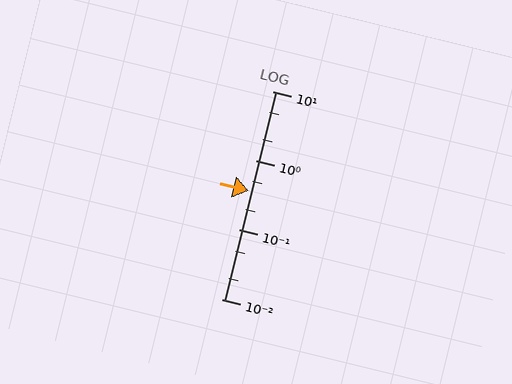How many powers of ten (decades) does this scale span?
The scale spans 3 decades, from 0.01 to 10.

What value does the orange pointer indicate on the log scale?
The pointer indicates approximately 0.36.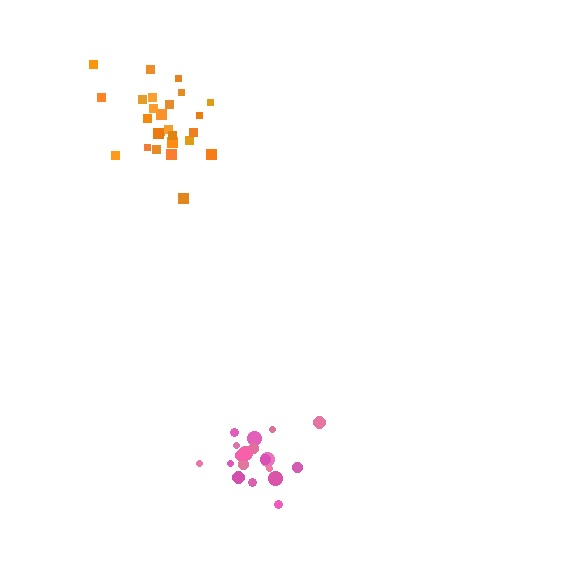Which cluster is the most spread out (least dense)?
Orange.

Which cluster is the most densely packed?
Pink.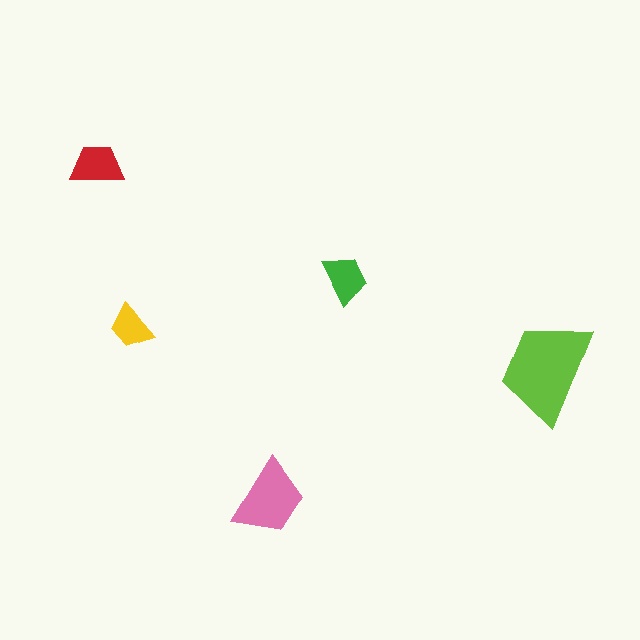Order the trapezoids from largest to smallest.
the lime one, the pink one, the red one, the green one, the yellow one.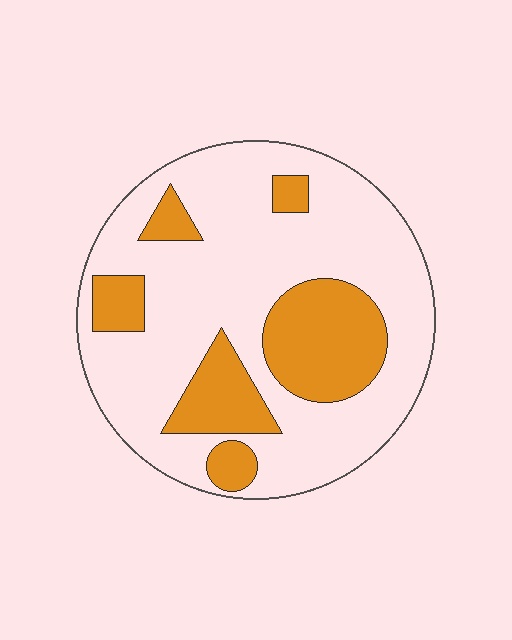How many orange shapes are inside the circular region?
6.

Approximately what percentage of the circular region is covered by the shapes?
Approximately 25%.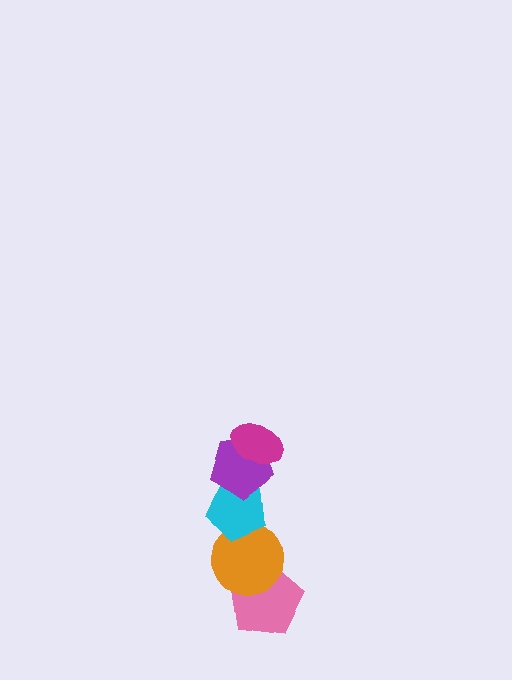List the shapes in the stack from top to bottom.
From top to bottom: the magenta ellipse, the purple pentagon, the cyan pentagon, the orange circle, the pink pentagon.